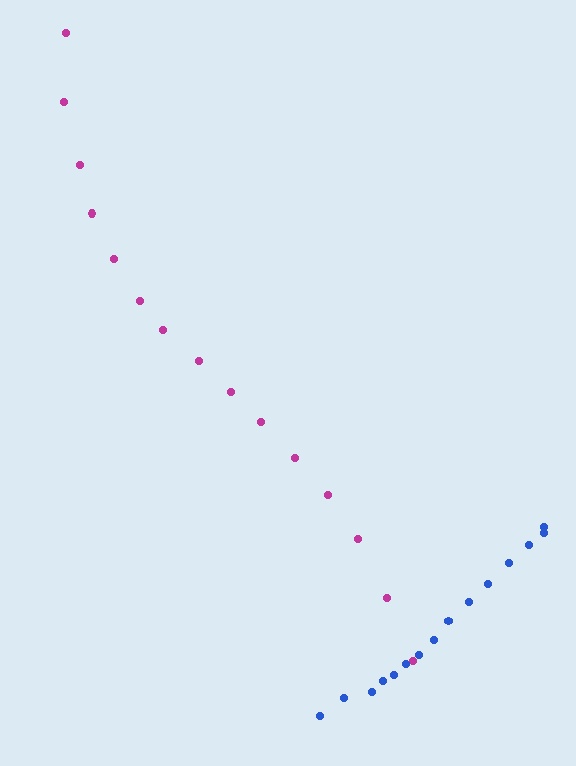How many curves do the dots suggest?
There are 2 distinct paths.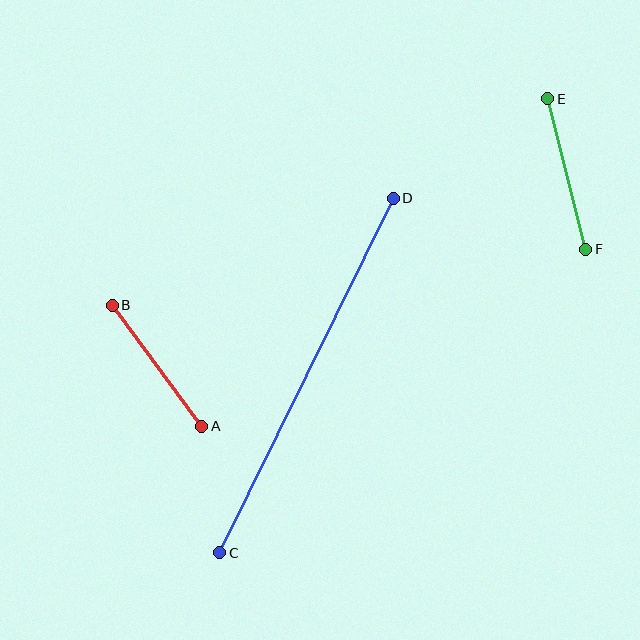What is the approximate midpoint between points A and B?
The midpoint is at approximately (157, 366) pixels.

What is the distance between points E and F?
The distance is approximately 155 pixels.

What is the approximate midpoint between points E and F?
The midpoint is at approximately (567, 174) pixels.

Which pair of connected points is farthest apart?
Points C and D are farthest apart.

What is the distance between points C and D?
The distance is approximately 395 pixels.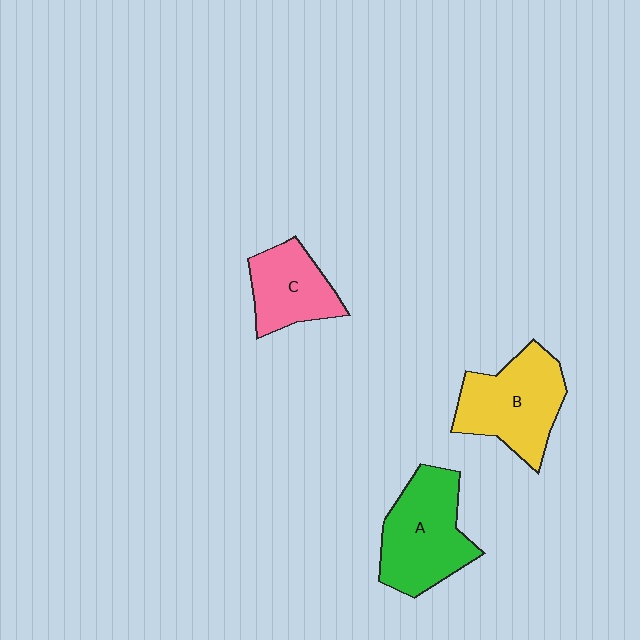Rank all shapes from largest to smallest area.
From largest to smallest: A (green), B (yellow), C (pink).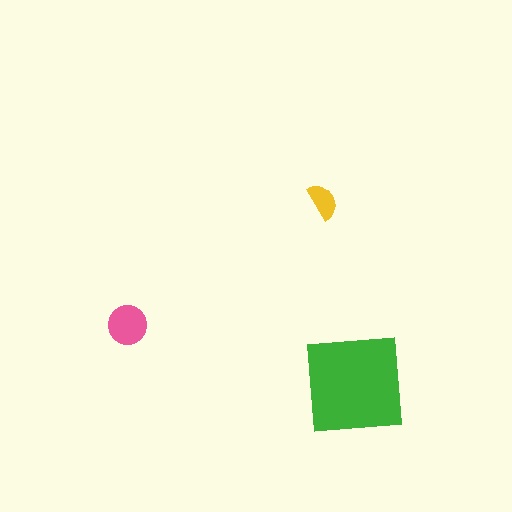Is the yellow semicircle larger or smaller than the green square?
Smaller.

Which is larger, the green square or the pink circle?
The green square.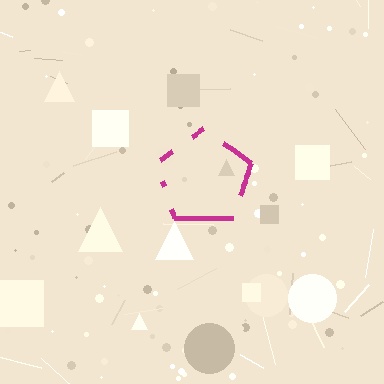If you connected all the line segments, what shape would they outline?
They would outline a pentagon.